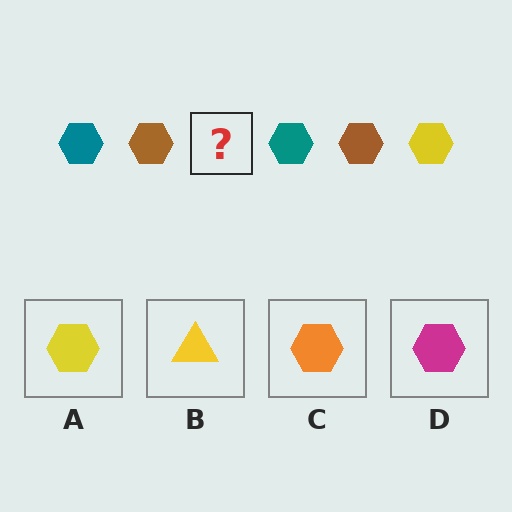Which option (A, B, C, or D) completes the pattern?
A.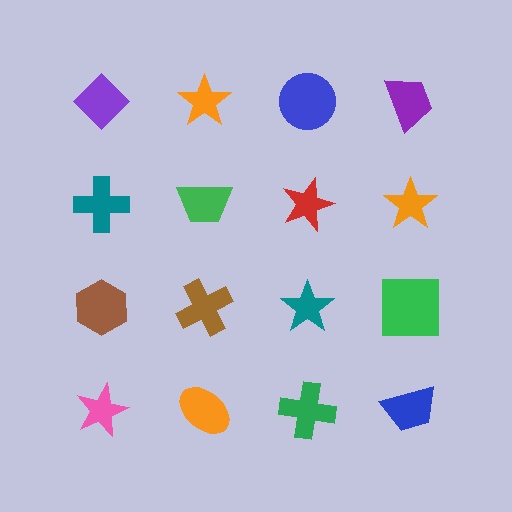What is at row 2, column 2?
A green trapezoid.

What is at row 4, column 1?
A pink star.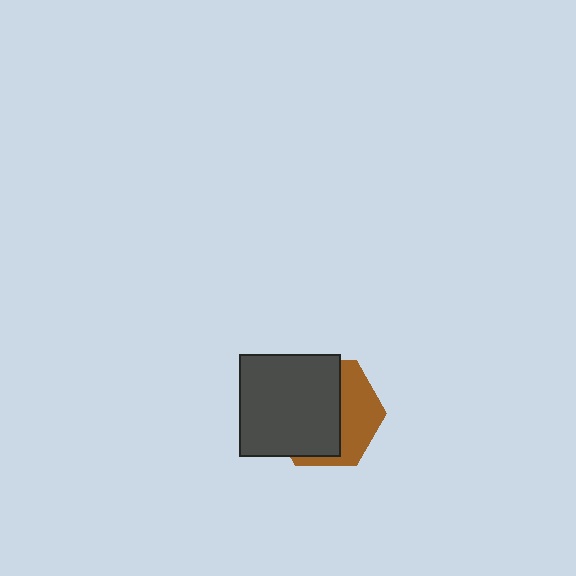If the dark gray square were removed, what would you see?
You would see the complete brown hexagon.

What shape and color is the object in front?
The object in front is a dark gray square.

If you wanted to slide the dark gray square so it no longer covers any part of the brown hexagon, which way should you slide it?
Slide it left — that is the most direct way to separate the two shapes.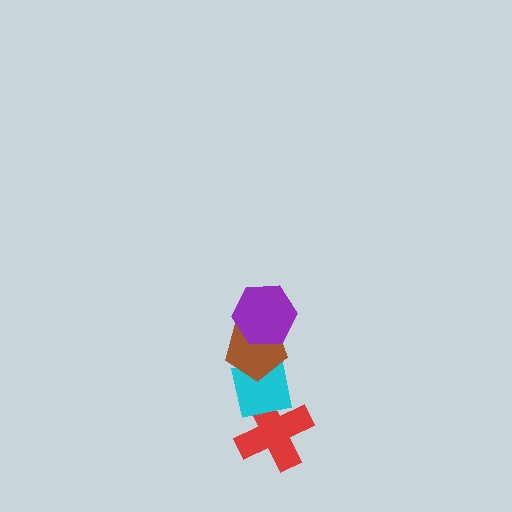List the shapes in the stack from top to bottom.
From top to bottom: the purple hexagon, the brown pentagon, the cyan square, the red cross.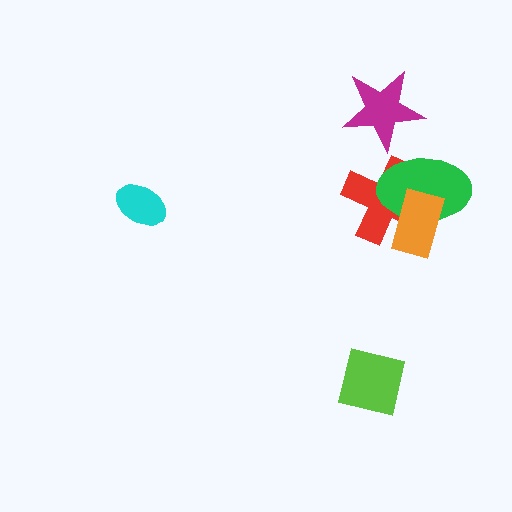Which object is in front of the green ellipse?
The orange rectangle is in front of the green ellipse.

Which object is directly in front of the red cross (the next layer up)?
The green ellipse is directly in front of the red cross.